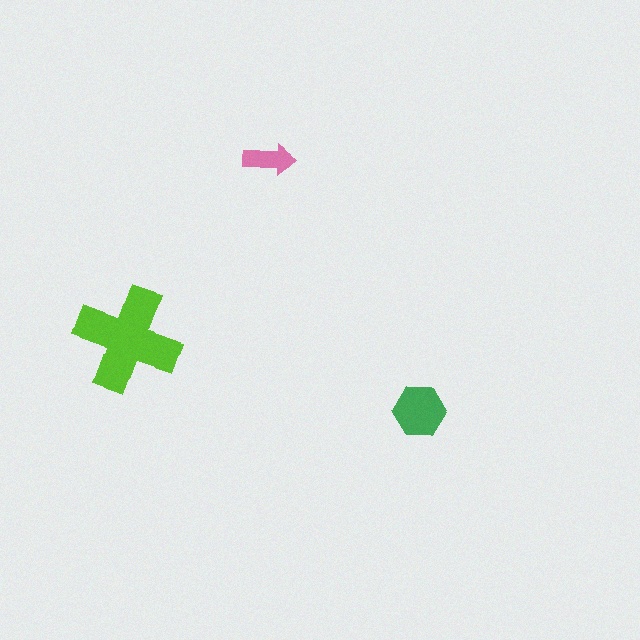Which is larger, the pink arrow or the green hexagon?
The green hexagon.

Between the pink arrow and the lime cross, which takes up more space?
The lime cross.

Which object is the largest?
The lime cross.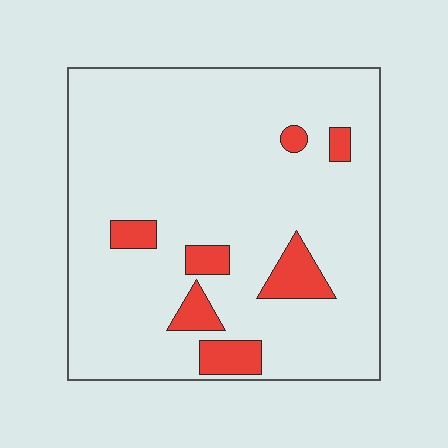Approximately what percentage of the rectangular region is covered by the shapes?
Approximately 10%.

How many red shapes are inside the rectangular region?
7.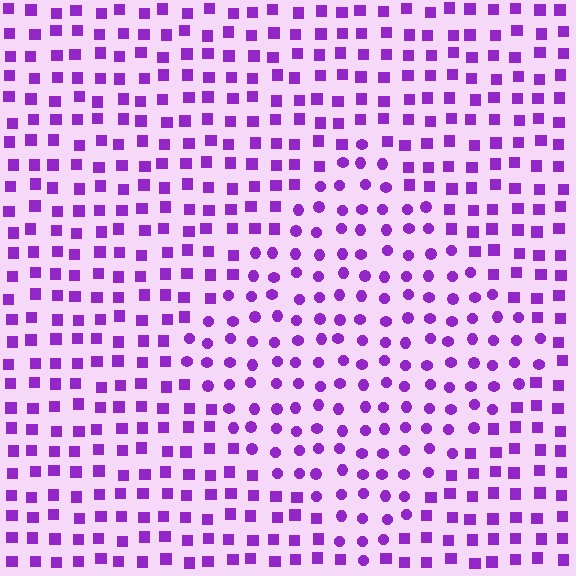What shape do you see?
I see a diamond.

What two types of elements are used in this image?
The image uses circles inside the diamond region and squares outside it.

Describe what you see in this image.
The image is filled with small purple elements arranged in a uniform grid. A diamond-shaped region contains circles, while the surrounding area contains squares. The boundary is defined purely by the change in element shape.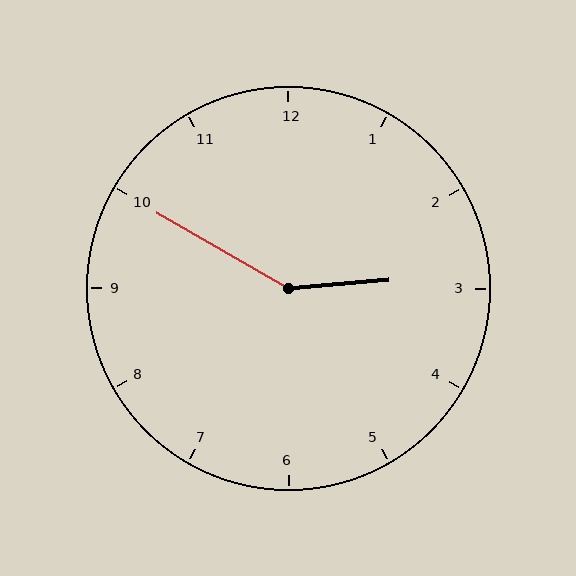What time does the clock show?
2:50.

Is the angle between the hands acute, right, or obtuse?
It is obtuse.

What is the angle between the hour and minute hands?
Approximately 145 degrees.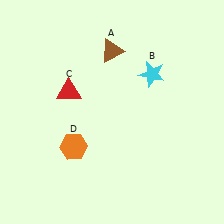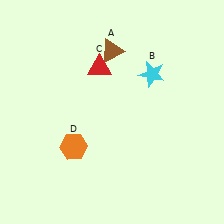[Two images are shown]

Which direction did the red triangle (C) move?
The red triangle (C) moved right.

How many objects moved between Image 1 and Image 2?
1 object moved between the two images.